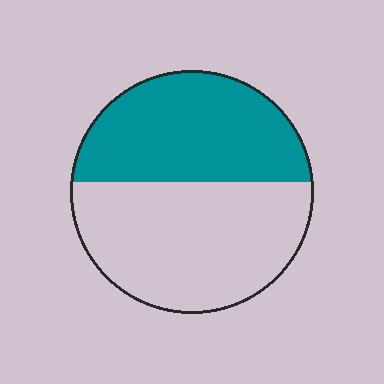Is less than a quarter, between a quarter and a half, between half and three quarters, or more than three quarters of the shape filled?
Between a quarter and a half.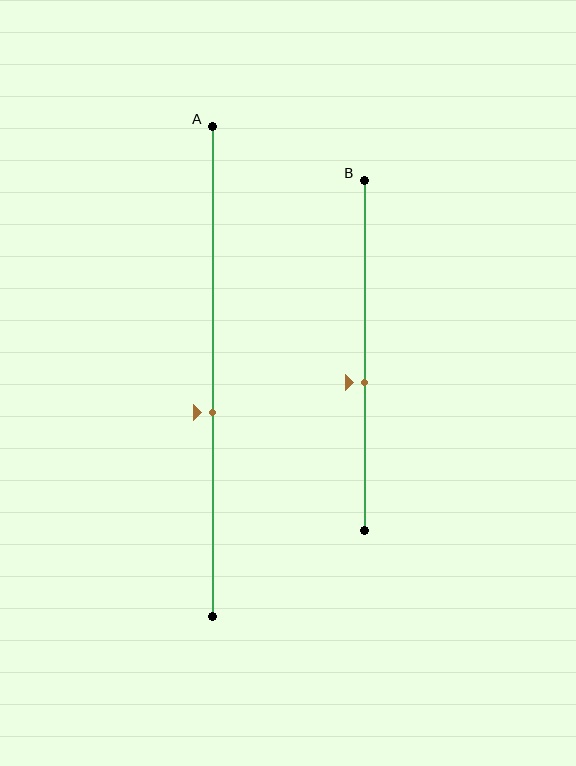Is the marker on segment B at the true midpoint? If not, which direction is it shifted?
No, the marker on segment B is shifted downward by about 8% of the segment length.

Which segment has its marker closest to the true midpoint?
Segment B has its marker closest to the true midpoint.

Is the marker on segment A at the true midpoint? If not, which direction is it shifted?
No, the marker on segment A is shifted downward by about 8% of the segment length.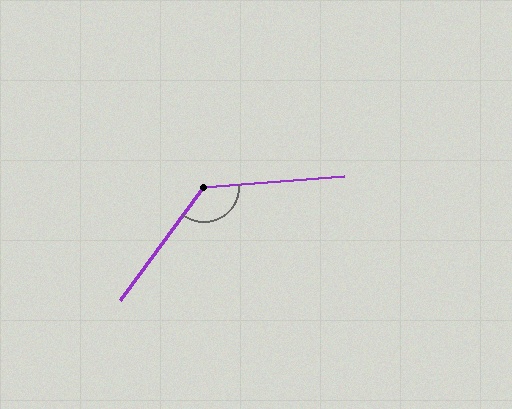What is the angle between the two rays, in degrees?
Approximately 131 degrees.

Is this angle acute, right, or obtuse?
It is obtuse.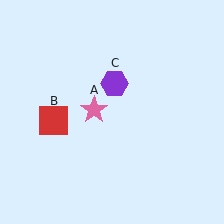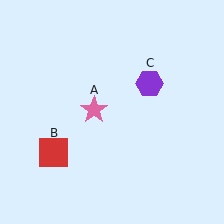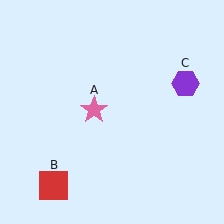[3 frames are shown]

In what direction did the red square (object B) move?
The red square (object B) moved down.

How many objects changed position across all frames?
2 objects changed position: red square (object B), purple hexagon (object C).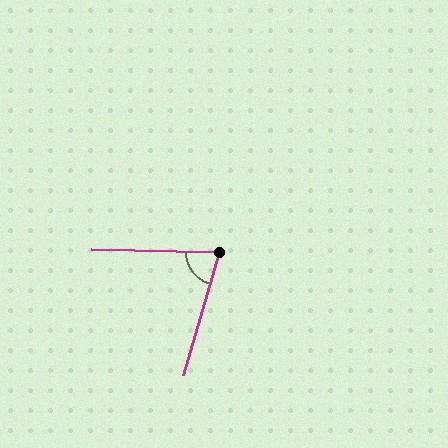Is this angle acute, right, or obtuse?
It is acute.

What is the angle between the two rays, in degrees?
Approximately 75 degrees.